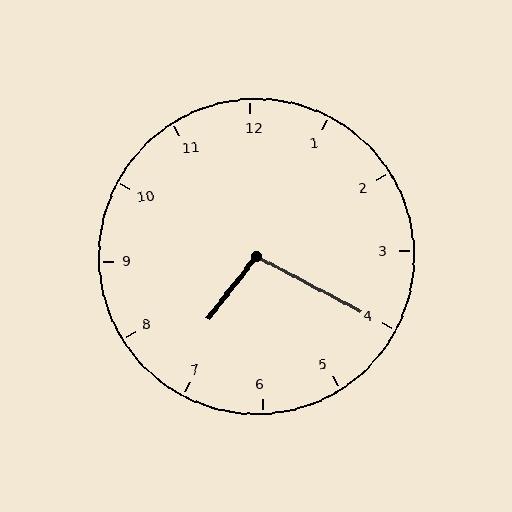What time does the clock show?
7:20.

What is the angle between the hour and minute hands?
Approximately 100 degrees.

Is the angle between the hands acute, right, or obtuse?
It is obtuse.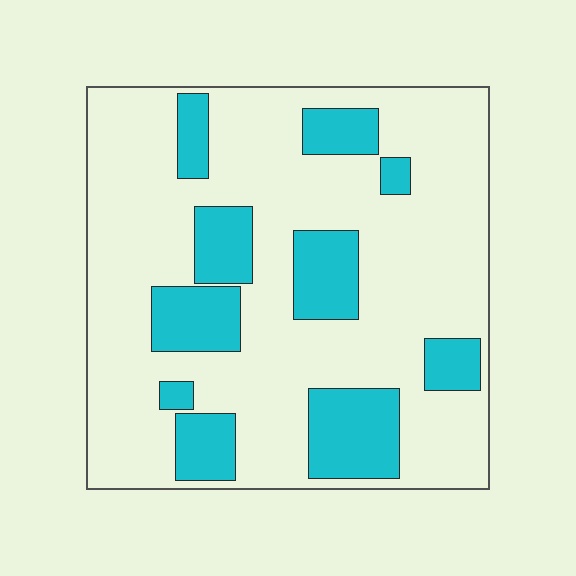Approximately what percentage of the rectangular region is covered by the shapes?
Approximately 25%.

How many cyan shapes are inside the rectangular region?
10.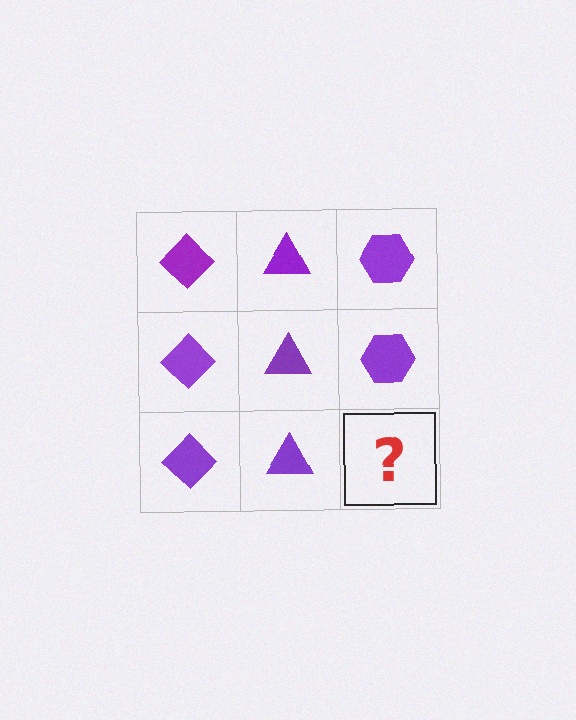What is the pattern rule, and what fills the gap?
The rule is that each column has a consistent shape. The gap should be filled with a purple hexagon.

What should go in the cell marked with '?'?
The missing cell should contain a purple hexagon.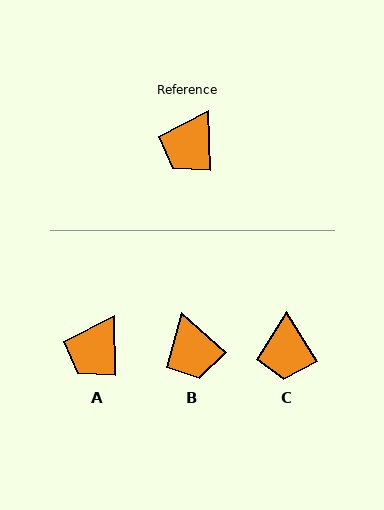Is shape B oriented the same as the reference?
No, it is off by about 48 degrees.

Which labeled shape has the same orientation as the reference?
A.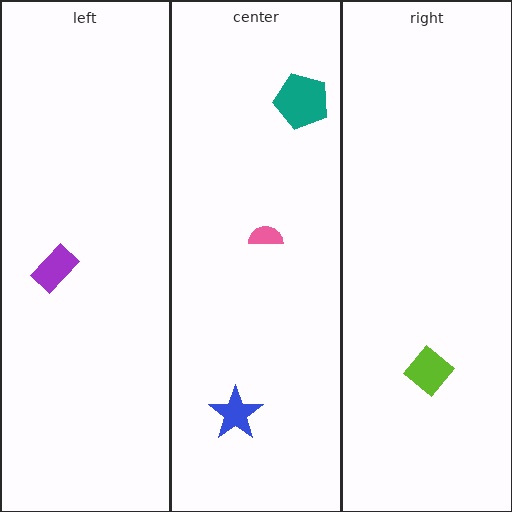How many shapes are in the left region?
1.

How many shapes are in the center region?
3.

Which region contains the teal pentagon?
The center region.